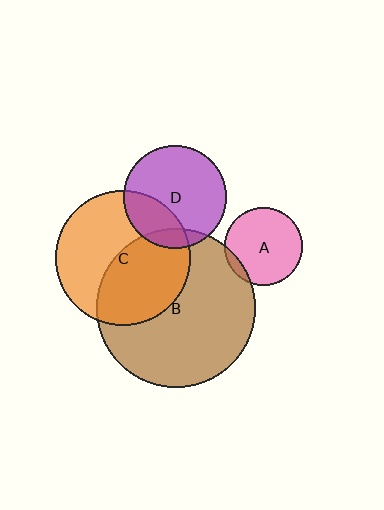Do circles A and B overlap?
Yes.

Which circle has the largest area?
Circle B (brown).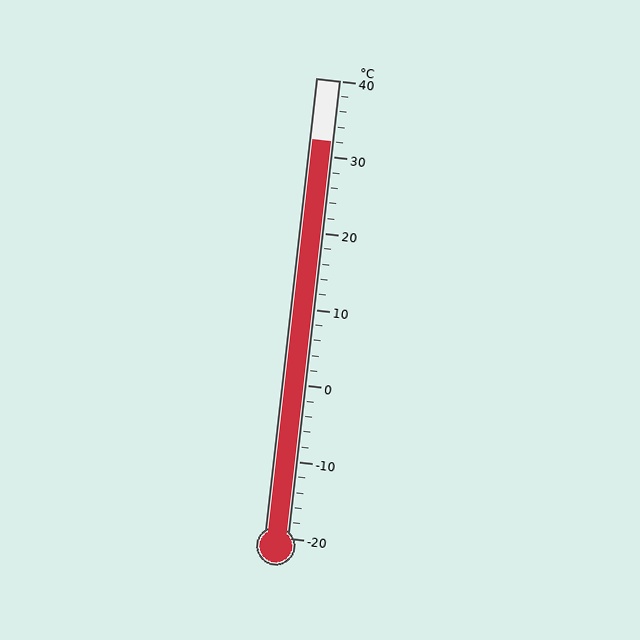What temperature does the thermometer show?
The thermometer shows approximately 32°C.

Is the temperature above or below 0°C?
The temperature is above 0°C.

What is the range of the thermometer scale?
The thermometer scale ranges from -20°C to 40°C.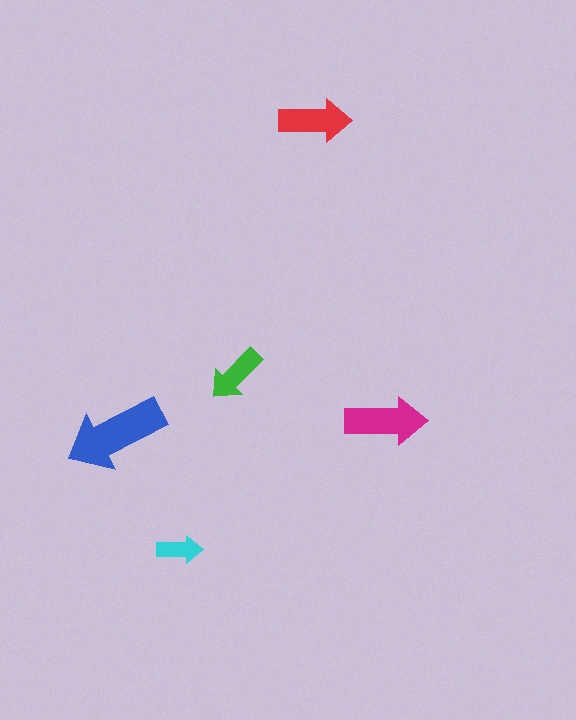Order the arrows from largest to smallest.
the blue one, the magenta one, the red one, the green one, the cyan one.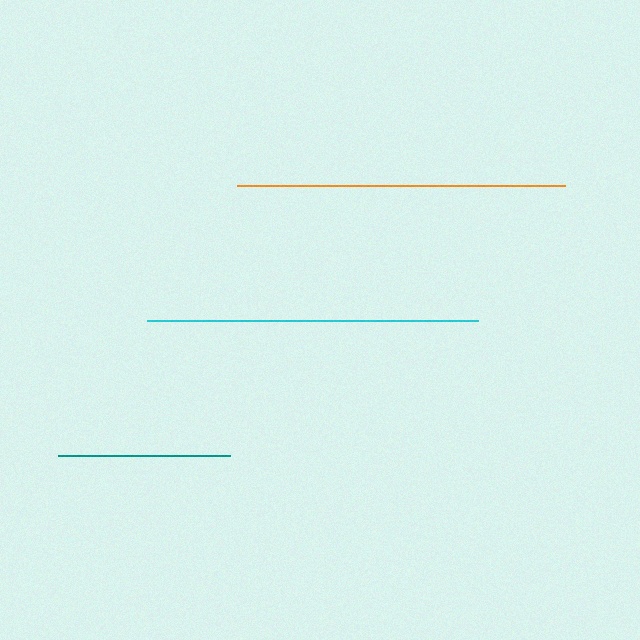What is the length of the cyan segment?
The cyan segment is approximately 331 pixels long.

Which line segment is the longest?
The cyan line is the longest at approximately 331 pixels.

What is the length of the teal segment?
The teal segment is approximately 172 pixels long.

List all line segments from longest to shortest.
From longest to shortest: cyan, orange, teal.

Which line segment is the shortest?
The teal line is the shortest at approximately 172 pixels.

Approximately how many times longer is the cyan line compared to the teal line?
The cyan line is approximately 1.9 times the length of the teal line.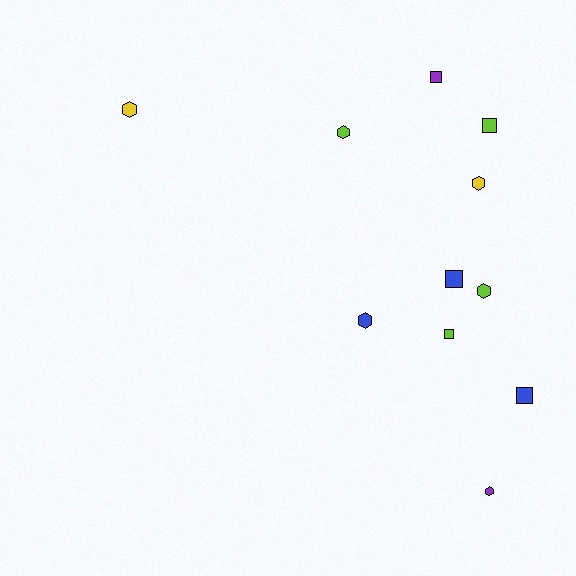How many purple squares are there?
There is 1 purple square.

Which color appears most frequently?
Lime, with 4 objects.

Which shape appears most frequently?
Hexagon, with 6 objects.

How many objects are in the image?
There are 11 objects.